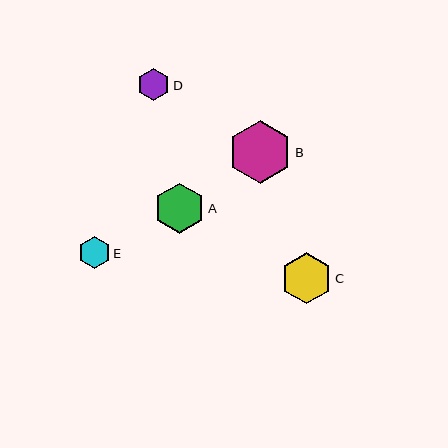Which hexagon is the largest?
Hexagon B is the largest with a size of approximately 63 pixels.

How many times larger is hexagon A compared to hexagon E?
Hexagon A is approximately 1.6 times the size of hexagon E.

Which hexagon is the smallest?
Hexagon E is the smallest with a size of approximately 31 pixels.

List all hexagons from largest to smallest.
From largest to smallest: B, C, A, D, E.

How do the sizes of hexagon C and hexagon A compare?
Hexagon C and hexagon A are approximately the same size.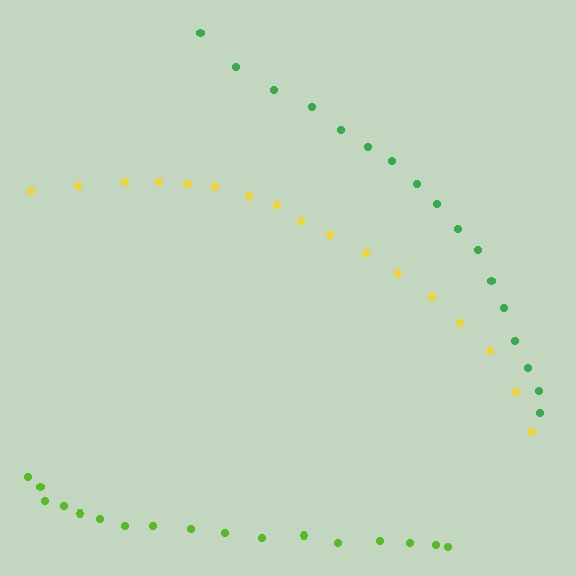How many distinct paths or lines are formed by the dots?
There are 3 distinct paths.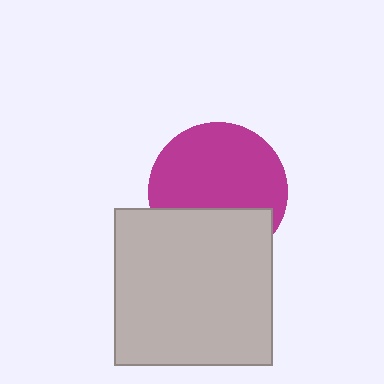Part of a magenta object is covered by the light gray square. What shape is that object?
It is a circle.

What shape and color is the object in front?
The object in front is a light gray square.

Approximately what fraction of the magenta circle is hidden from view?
Roughly 35% of the magenta circle is hidden behind the light gray square.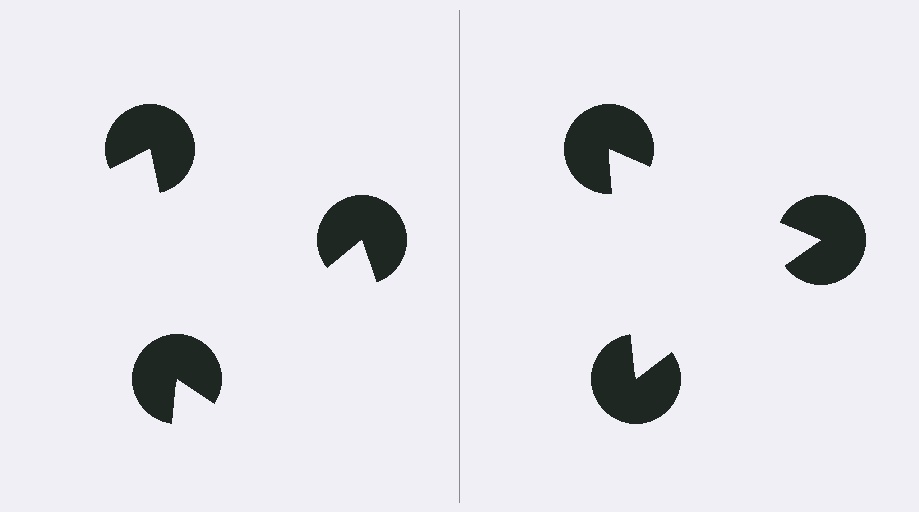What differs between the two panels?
The pac-man discs are positioned identically on both sides; only the wedge orientations differ. On the right they align to a triangle; on the left they are misaligned.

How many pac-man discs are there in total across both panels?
6 — 3 on each side.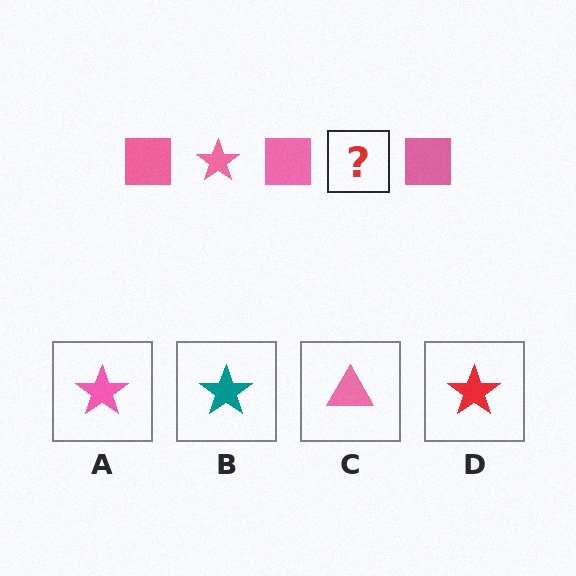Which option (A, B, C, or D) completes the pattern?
A.